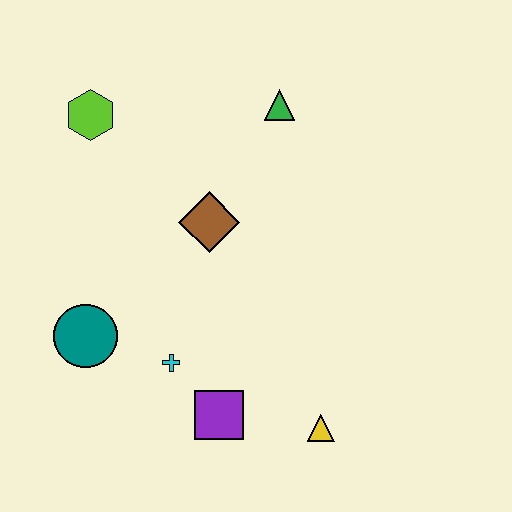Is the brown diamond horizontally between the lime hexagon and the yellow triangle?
Yes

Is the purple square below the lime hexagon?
Yes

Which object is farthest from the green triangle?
The yellow triangle is farthest from the green triangle.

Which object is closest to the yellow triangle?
The purple square is closest to the yellow triangle.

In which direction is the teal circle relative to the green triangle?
The teal circle is below the green triangle.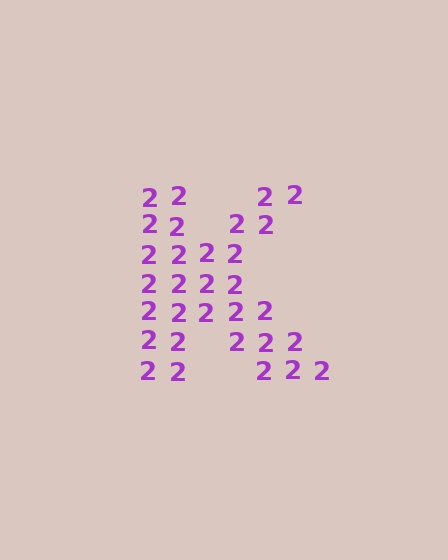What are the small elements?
The small elements are digit 2's.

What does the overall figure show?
The overall figure shows the letter K.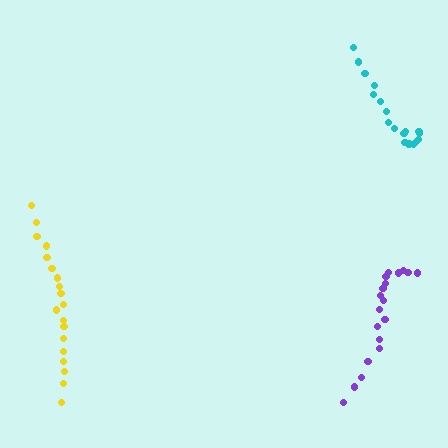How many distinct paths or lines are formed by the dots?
There are 3 distinct paths.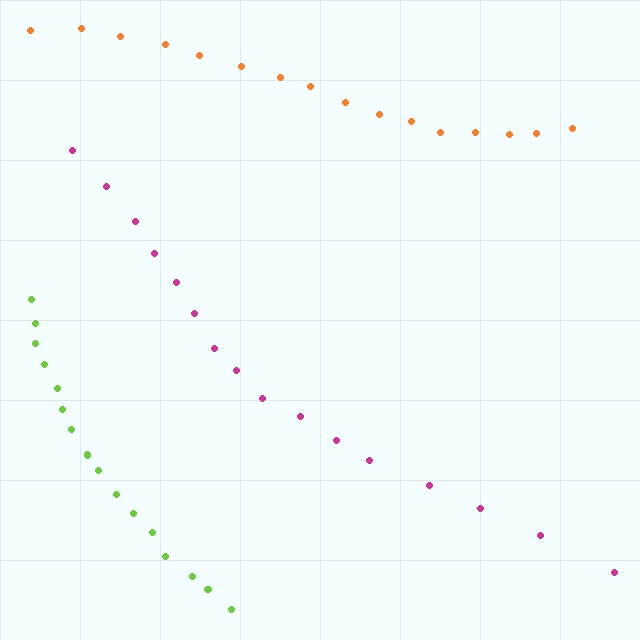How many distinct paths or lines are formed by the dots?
There are 3 distinct paths.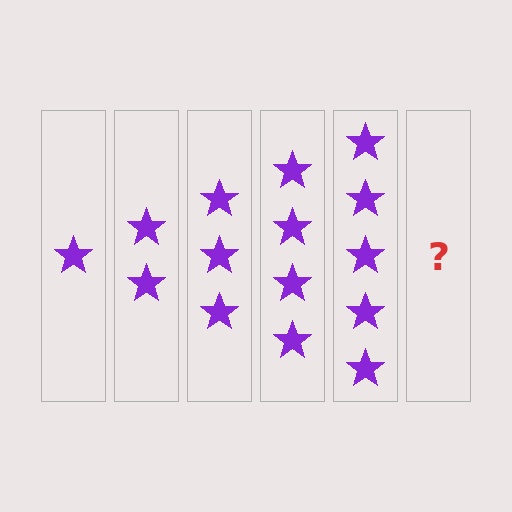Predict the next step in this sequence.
The next step is 6 stars.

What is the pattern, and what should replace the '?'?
The pattern is that each step adds one more star. The '?' should be 6 stars.